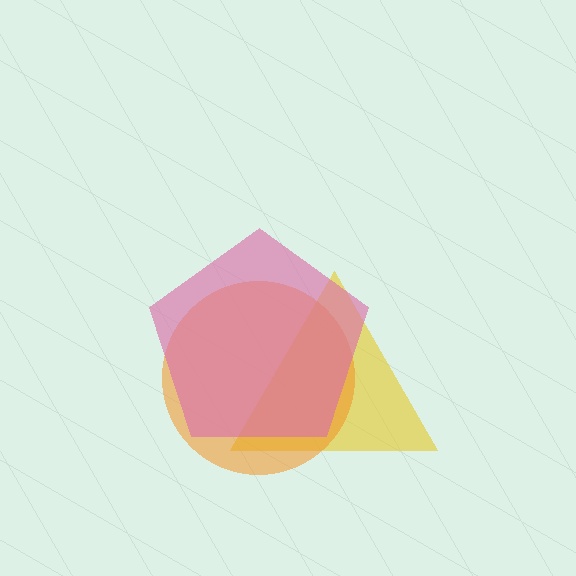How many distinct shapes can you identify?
There are 3 distinct shapes: a yellow triangle, an orange circle, a pink pentagon.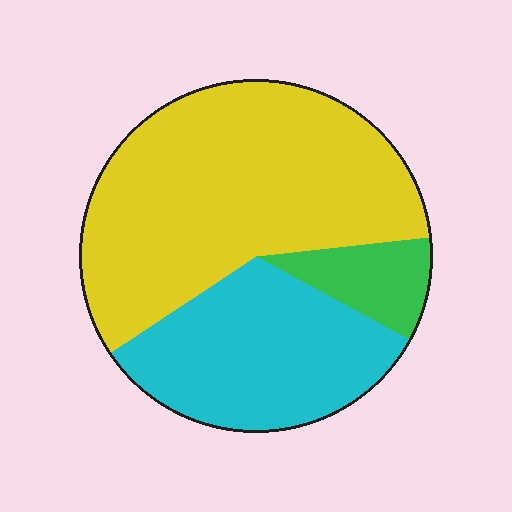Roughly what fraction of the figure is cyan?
Cyan covers 33% of the figure.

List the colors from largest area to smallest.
From largest to smallest: yellow, cyan, green.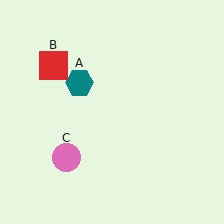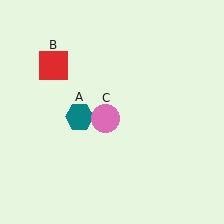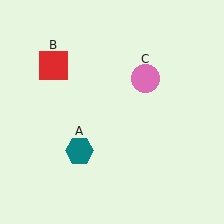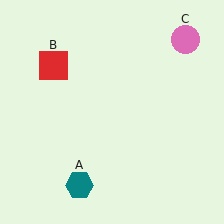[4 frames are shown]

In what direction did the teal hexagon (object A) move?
The teal hexagon (object A) moved down.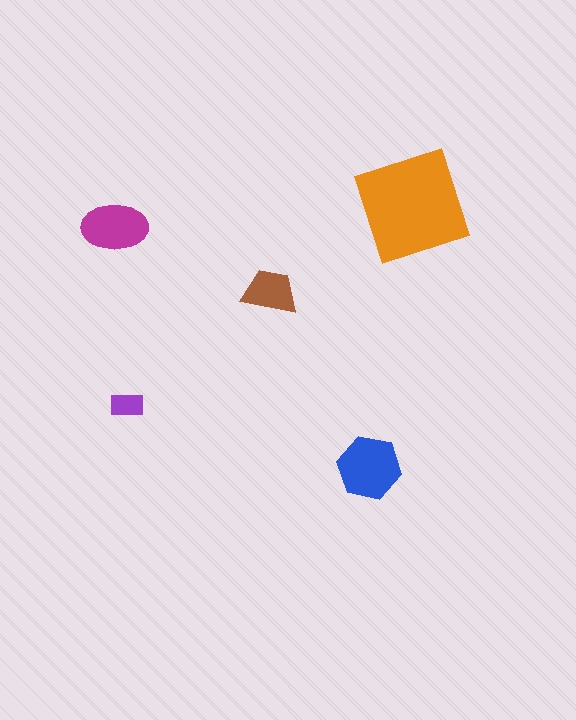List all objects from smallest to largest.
The purple rectangle, the brown trapezoid, the magenta ellipse, the blue hexagon, the orange square.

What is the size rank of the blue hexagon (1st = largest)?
2nd.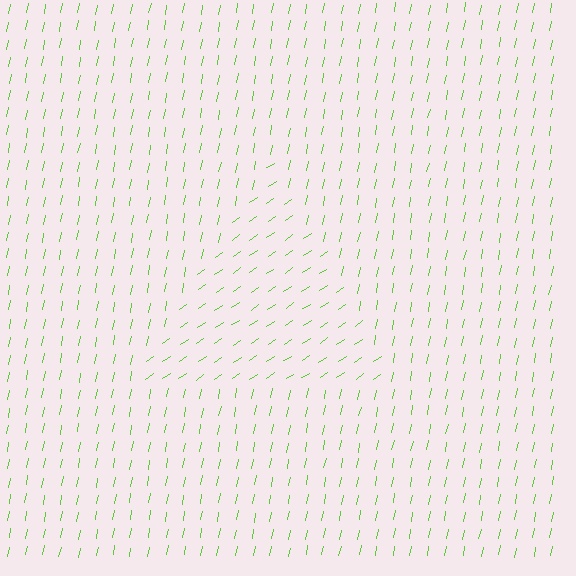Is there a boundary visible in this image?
Yes, there is a texture boundary formed by a change in line orientation.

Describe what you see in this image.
The image is filled with small lime line segments. A triangle region in the image has lines oriented differently from the surrounding lines, creating a visible texture boundary.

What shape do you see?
I see a triangle.